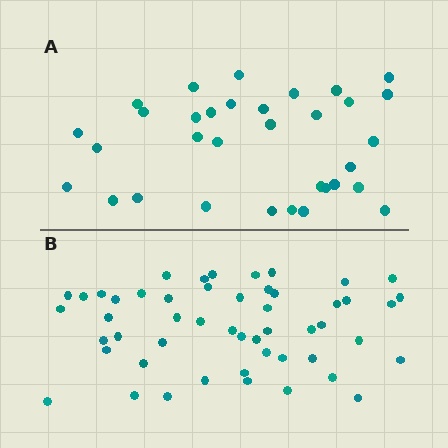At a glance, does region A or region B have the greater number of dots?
Region B (the bottom region) has more dots.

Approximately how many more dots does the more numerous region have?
Region B has approximately 20 more dots than region A.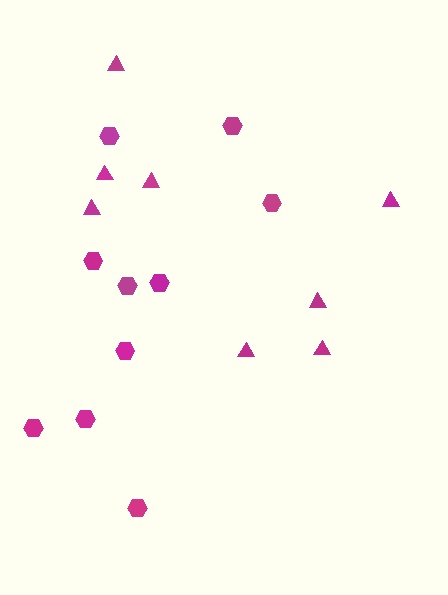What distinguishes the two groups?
There are 2 groups: one group of triangles (8) and one group of hexagons (10).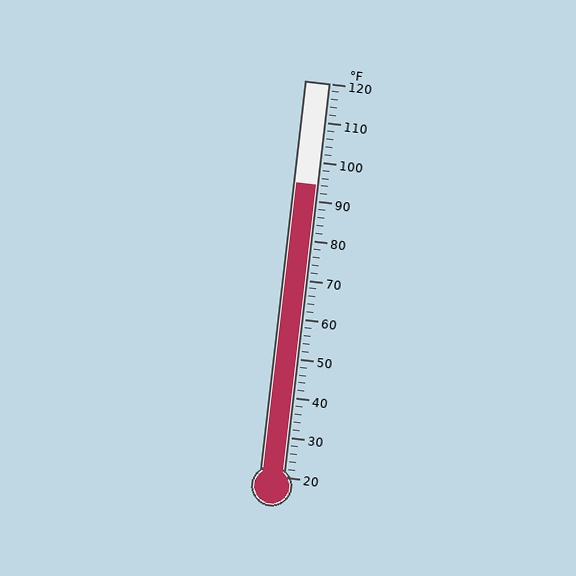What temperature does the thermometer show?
The thermometer shows approximately 94°F.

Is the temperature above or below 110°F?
The temperature is below 110°F.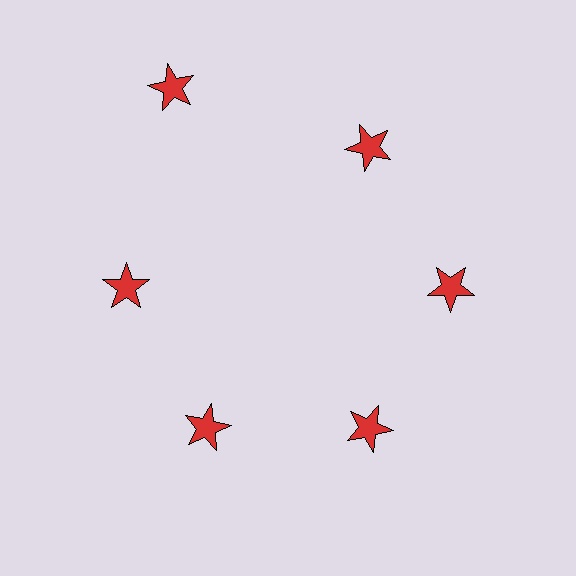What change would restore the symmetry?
The symmetry would be restored by moving it inward, back onto the ring so that all 6 stars sit at equal angles and equal distance from the center.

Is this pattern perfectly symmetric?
No. The 6 red stars are arranged in a ring, but one element near the 11 o'clock position is pushed outward from the center, breaking the 6-fold rotational symmetry.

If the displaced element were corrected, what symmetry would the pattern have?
It would have 6-fold rotational symmetry — the pattern would map onto itself every 60 degrees.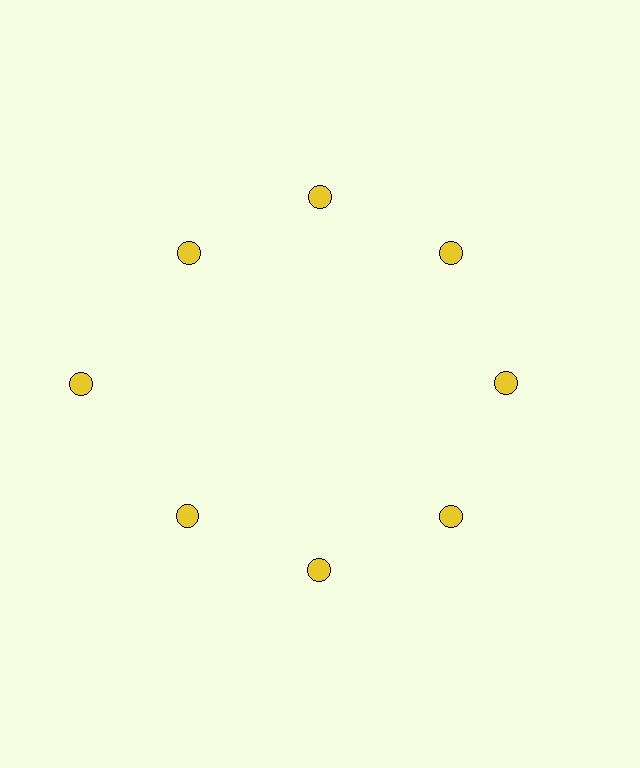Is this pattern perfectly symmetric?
No. The 8 yellow circles are arranged in a ring, but one element near the 9 o'clock position is pushed outward from the center, breaking the 8-fold rotational symmetry.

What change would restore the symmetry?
The symmetry would be restored by moving it inward, back onto the ring so that all 8 circles sit at equal angles and equal distance from the center.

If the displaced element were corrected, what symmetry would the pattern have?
It would have 8-fold rotational symmetry — the pattern would map onto itself every 45 degrees.